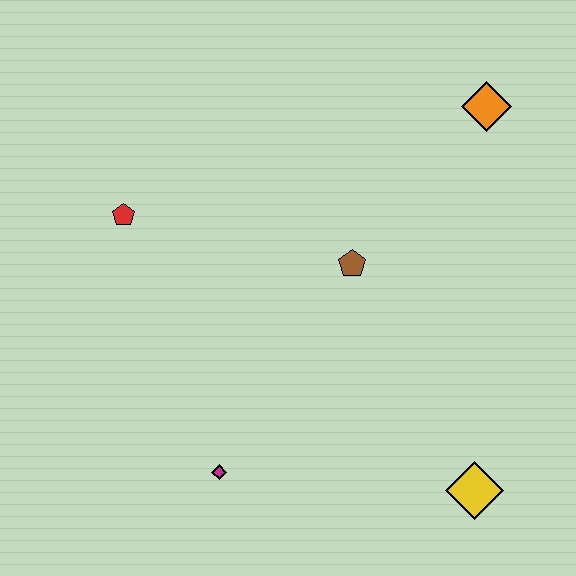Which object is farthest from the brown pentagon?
The yellow diamond is farthest from the brown pentagon.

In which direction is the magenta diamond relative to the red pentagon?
The magenta diamond is below the red pentagon.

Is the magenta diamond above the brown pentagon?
No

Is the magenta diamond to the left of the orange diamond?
Yes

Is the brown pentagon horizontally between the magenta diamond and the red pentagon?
No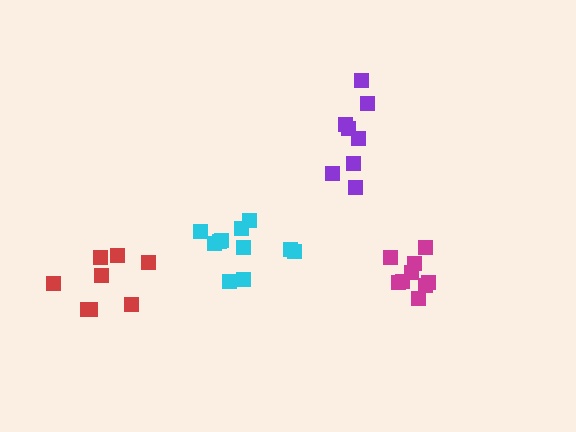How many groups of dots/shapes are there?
There are 4 groups.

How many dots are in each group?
Group 1: 8 dots, Group 2: 11 dots, Group 3: 8 dots, Group 4: 9 dots (36 total).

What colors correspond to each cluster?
The clusters are colored: red, cyan, purple, magenta.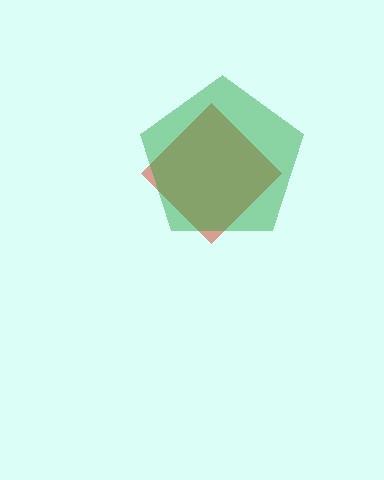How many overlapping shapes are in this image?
There are 2 overlapping shapes in the image.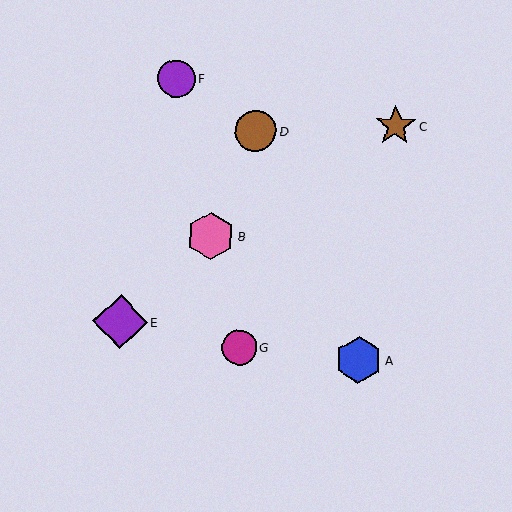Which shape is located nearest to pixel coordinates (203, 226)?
The pink hexagon (labeled B) at (211, 236) is nearest to that location.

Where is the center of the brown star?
The center of the brown star is at (396, 126).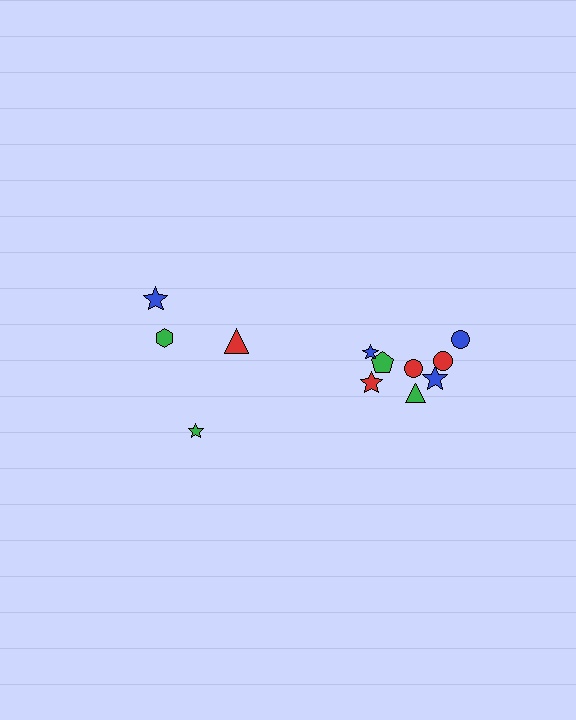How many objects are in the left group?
There are 4 objects.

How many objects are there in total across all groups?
There are 12 objects.